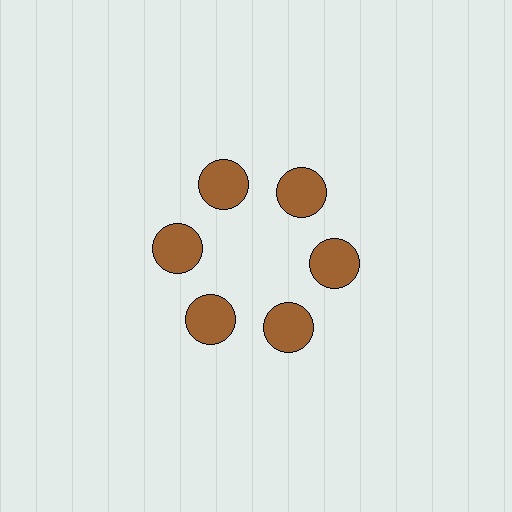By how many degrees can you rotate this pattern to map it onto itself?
The pattern maps onto itself every 60 degrees of rotation.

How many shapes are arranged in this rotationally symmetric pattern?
There are 6 shapes, arranged in 6 groups of 1.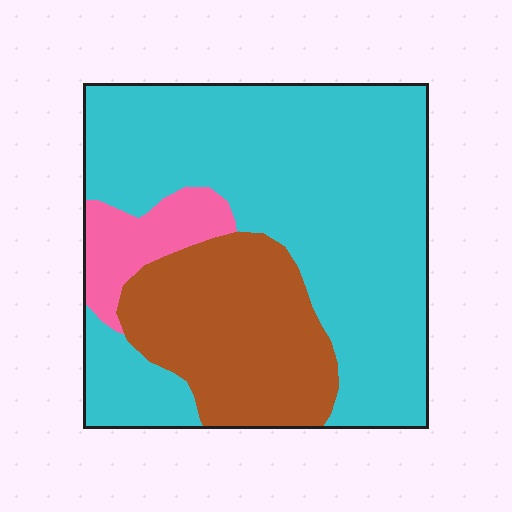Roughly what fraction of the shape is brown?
Brown covers 26% of the shape.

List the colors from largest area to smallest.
From largest to smallest: cyan, brown, pink.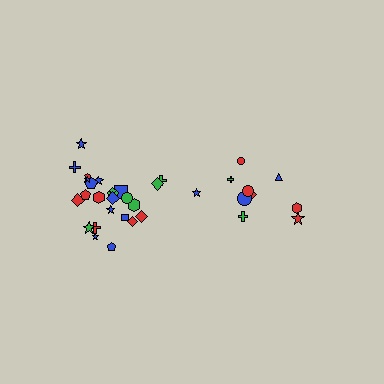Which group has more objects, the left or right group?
The left group.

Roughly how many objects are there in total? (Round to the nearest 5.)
Roughly 35 objects in total.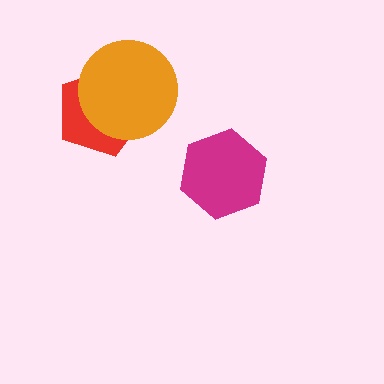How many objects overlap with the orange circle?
1 object overlaps with the orange circle.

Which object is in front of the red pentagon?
The orange circle is in front of the red pentagon.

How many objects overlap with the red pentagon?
1 object overlaps with the red pentagon.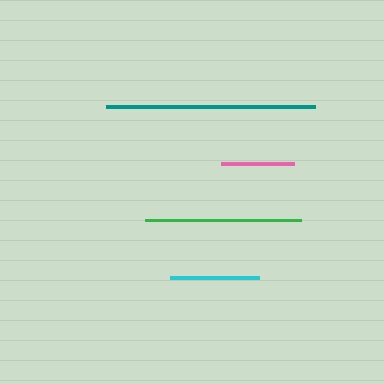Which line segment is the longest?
The teal line is the longest at approximately 209 pixels.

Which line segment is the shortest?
The pink line is the shortest at approximately 73 pixels.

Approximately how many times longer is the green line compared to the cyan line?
The green line is approximately 1.7 times the length of the cyan line.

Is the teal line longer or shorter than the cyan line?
The teal line is longer than the cyan line.